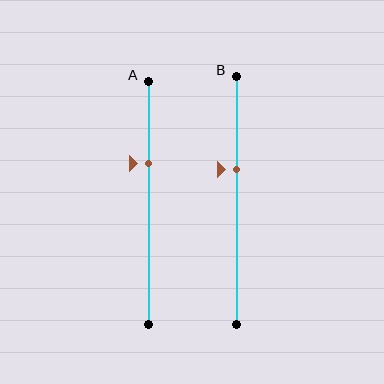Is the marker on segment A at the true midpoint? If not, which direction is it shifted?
No, the marker on segment A is shifted upward by about 16% of the segment length.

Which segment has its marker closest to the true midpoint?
Segment B has its marker closest to the true midpoint.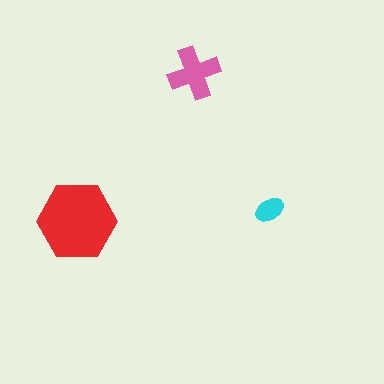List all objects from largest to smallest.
The red hexagon, the pink cross, the cyan ellipse.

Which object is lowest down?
The red hexagon is bottommost.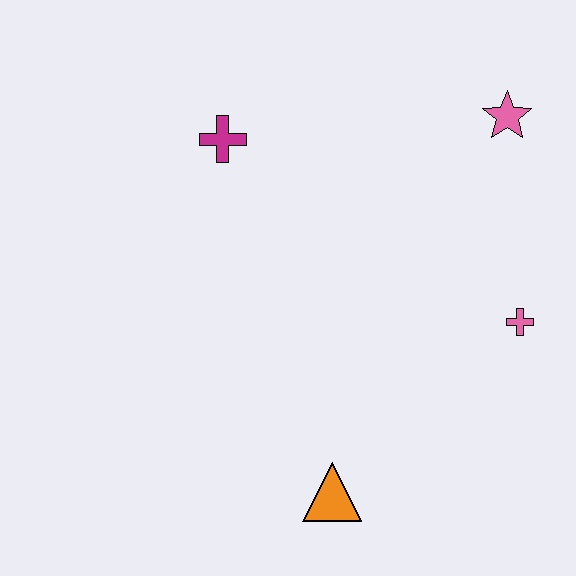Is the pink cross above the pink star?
No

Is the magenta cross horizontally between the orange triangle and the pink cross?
No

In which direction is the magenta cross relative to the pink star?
The magenta cross is to the left of the pink star.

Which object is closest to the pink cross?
The pink star is closest to the pink cross.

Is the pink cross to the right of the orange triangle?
Yes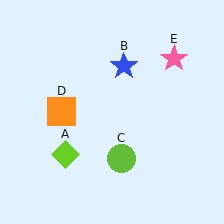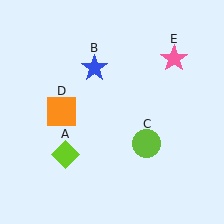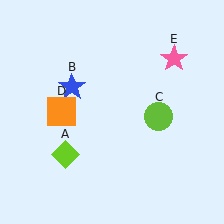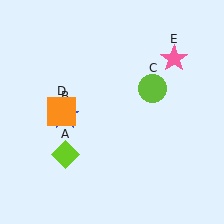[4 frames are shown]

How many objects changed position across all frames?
2 objects changed position: blue star (object B), lime circle (object C).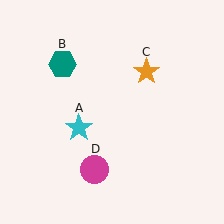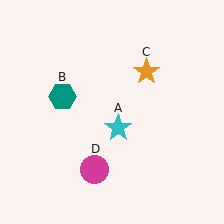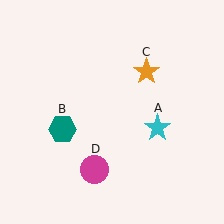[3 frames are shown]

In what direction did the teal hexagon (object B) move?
The teal hexagon (object B) moved down.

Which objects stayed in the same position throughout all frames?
Orange star (object C) and magenta circle (object D) remained stationary.